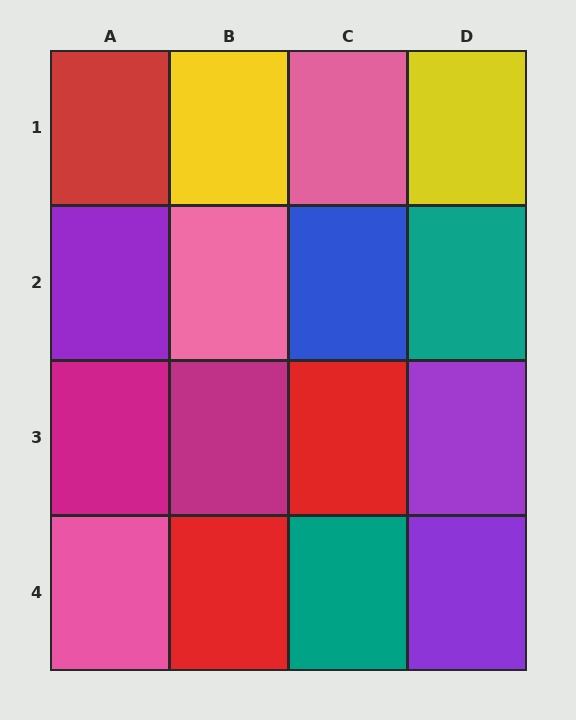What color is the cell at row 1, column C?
Pink.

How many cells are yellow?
2 cells are yellow.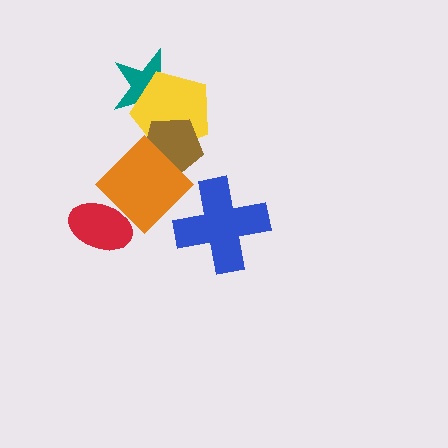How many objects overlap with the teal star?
2 objects overlap with the teal star.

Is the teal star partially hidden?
Yes, it is partially covered by another shape.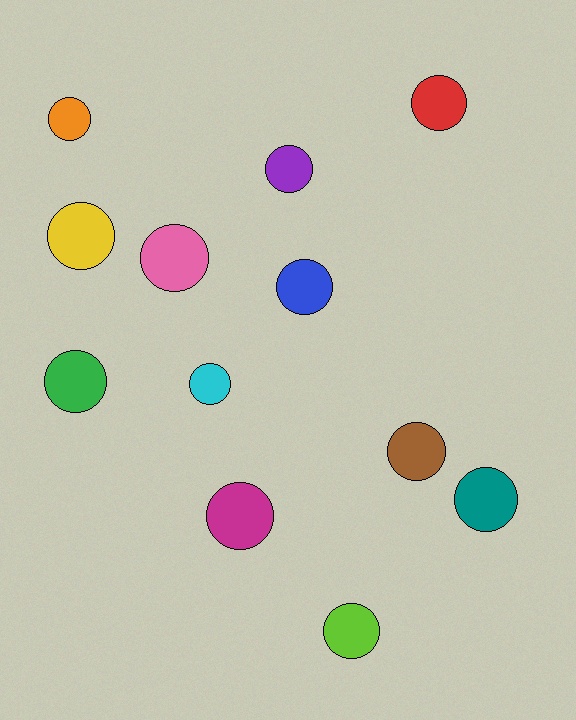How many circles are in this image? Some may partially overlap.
There are 12 circles.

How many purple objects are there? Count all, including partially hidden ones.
There is 1 purple object.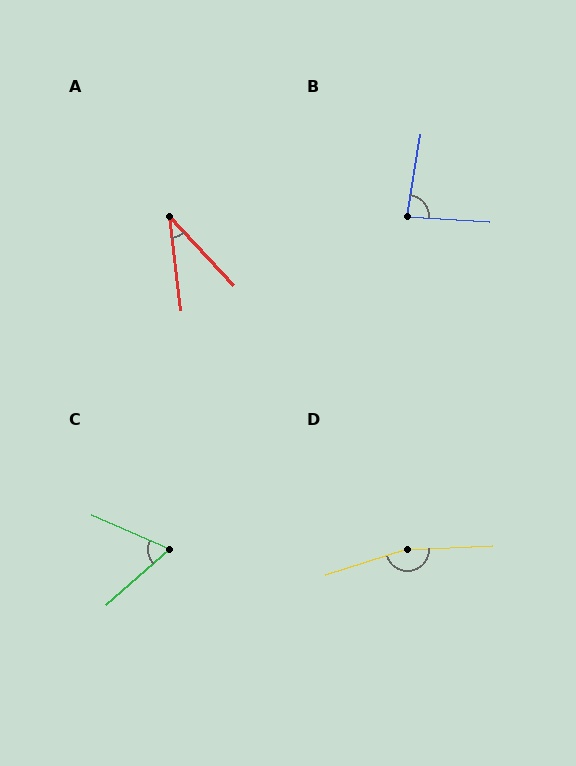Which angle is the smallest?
A, at approximately 36 degrees.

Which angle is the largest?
D, at approximately 165 degrees.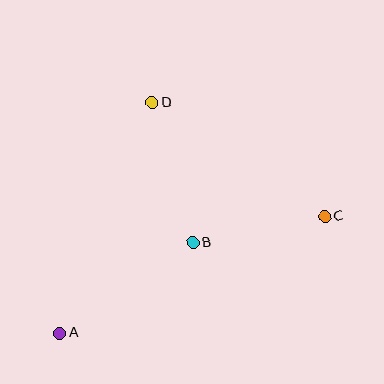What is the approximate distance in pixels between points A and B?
The distance between A and B is approximately 161 pixels.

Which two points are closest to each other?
Points B and C are closest to each other.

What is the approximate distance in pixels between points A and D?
The distance between A and D is approximately 248 pixels.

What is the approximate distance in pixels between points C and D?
The distance between C and D is approximately 206 pixels.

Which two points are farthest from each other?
Points A and C are farthest from each other.